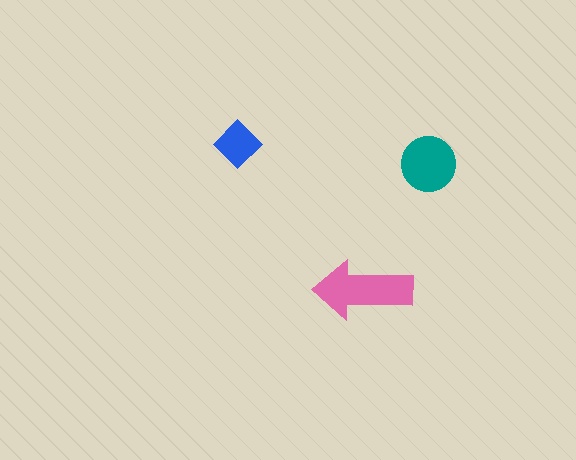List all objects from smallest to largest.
The blue diamond, the teal circle, the pink arrow.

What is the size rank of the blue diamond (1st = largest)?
3rd.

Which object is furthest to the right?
The teal circle is rightmost.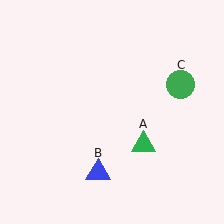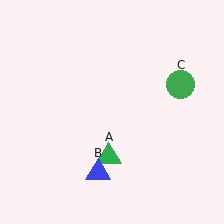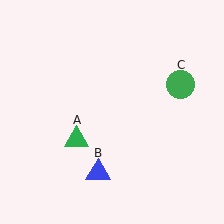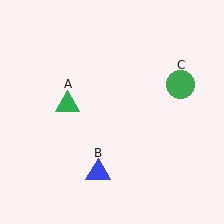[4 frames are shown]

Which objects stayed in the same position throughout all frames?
Blue triangle (object B) and green circle (object C) remained stationary.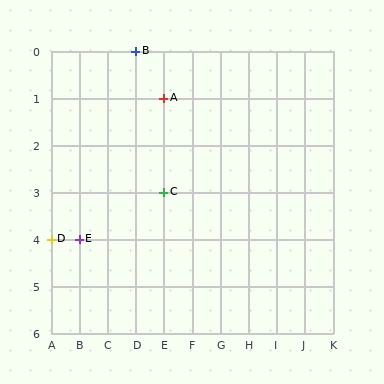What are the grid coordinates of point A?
Point A is at grid coordinates (E, 1).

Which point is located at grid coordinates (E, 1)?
Point A is at (E, 1).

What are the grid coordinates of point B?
Point B is at grid coordinates (D, 0).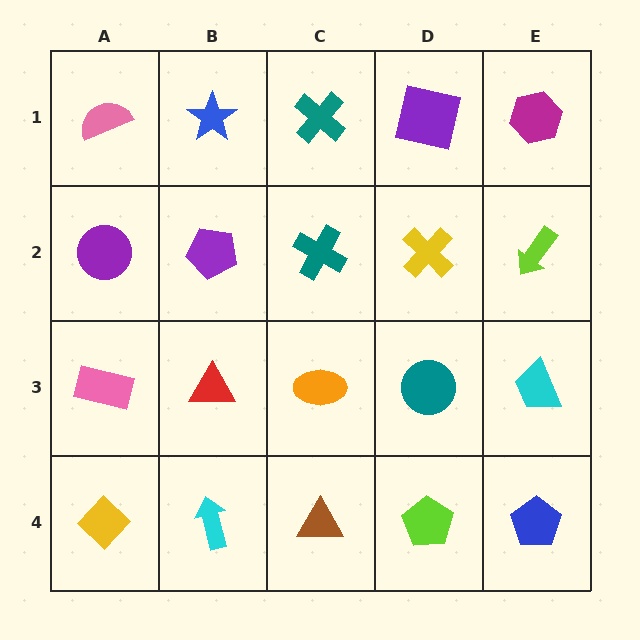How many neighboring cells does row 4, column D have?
3.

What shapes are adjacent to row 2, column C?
A teal cross (row 1, column C), an orange ellipse (row 3, column C), a purple pentagon (row 2, column B), a yellow cross (row 2, column D).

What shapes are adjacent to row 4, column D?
A teal circle (row 3, column D), a brown triangle (row 4, column C), a blue pentagon (row 4, column E).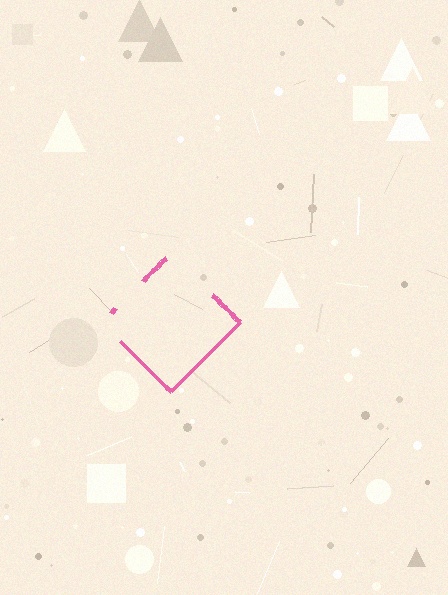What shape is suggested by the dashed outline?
The dashed outline suggests a diamond.